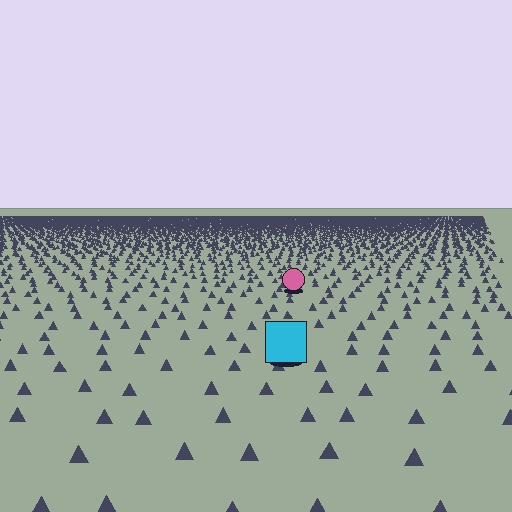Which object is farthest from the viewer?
The pink circle is farthest from the viewer. It appears smaller and the ground texture around it is denser.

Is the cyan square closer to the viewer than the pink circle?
Yes. The cyan square is closer — you can tell from the texture gradient: the ground texture is coarser near it.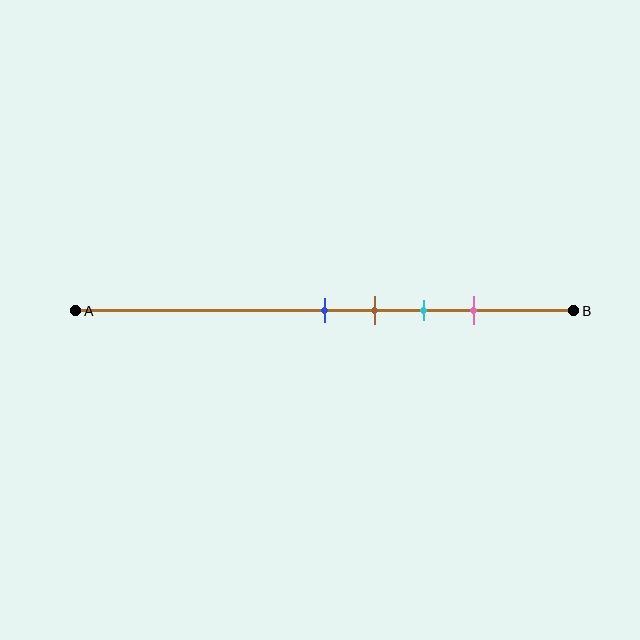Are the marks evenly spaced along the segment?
Yes, the marks are approximately evenly spaced.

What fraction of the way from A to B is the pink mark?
The pink mark is approximately 80% (0.8) of the way from A to B.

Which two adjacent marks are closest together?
The blue and brown marks are the closest adjacent pair.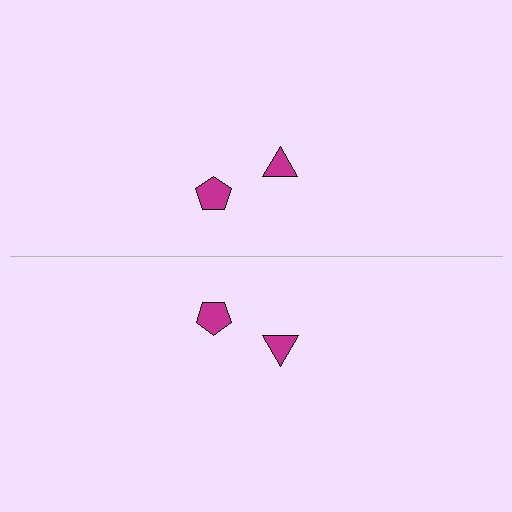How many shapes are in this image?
There are 4 shapes in this image.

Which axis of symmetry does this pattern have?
The pattern has a horizontal axis of symmetry running through the center of the image.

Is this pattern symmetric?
Yes, this pattern has bilateral (reflection) symmetry.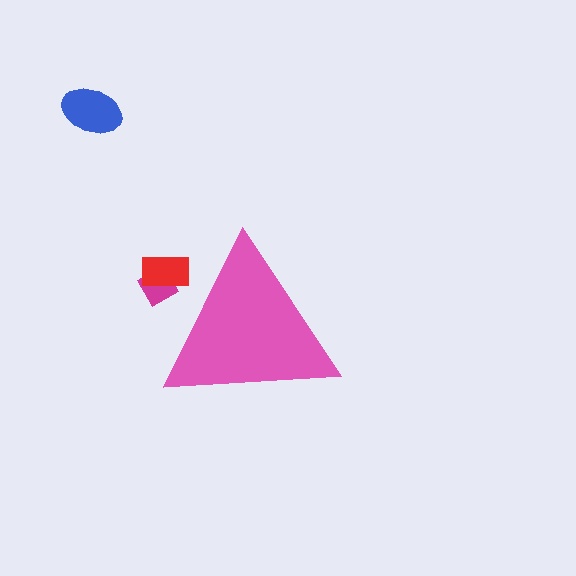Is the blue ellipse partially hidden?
No, the blue ellipse is fully visible.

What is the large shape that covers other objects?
A pink triangle.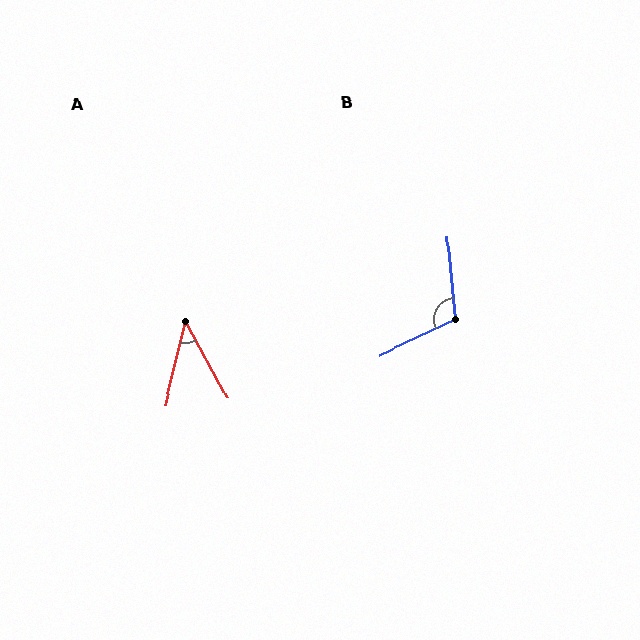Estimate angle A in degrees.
Approximately 42 degrees.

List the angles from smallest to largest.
A (42°), B (110°).